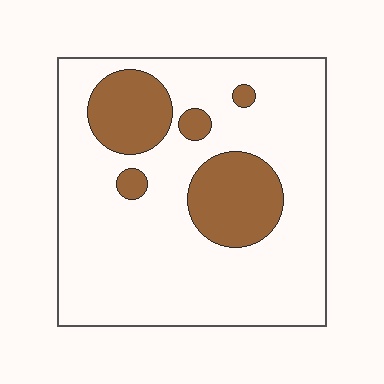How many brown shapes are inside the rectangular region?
5.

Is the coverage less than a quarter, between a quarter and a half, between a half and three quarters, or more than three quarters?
Less than a quarter.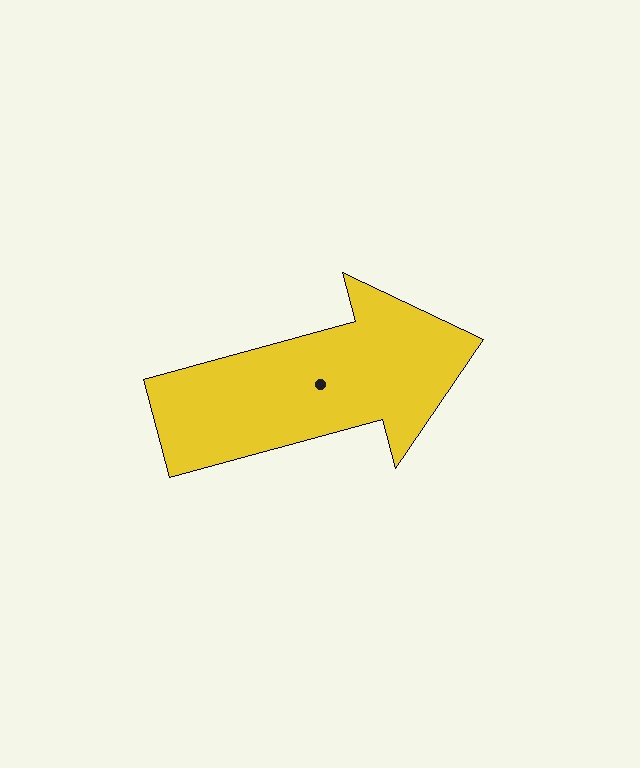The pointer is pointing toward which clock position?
Roughly 2 o'clock.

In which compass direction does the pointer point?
East.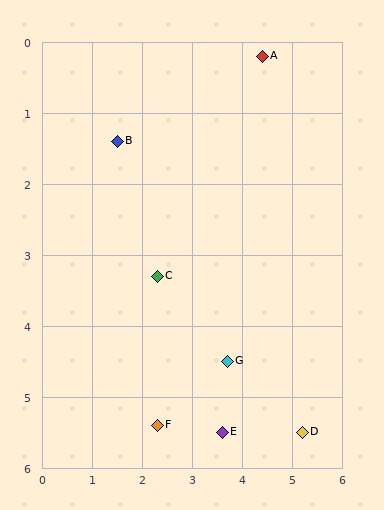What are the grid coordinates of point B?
Point B is at approximately (1.5, 1.4).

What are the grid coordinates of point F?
Point F is at approximately (2.3, 5.4).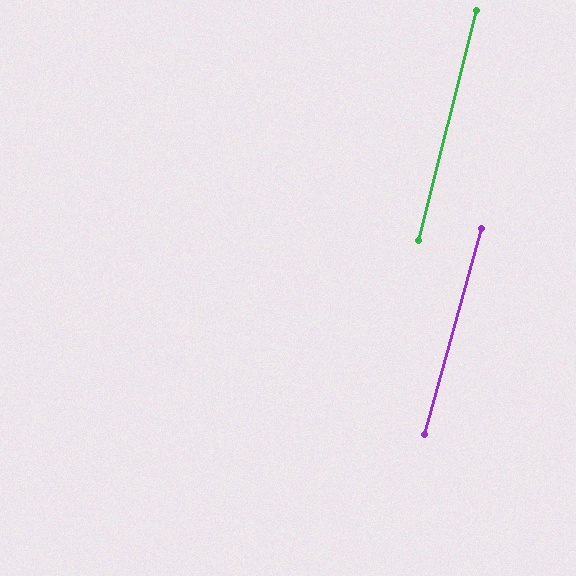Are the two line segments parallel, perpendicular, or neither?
Parallel — their directions differ by only 1.3°.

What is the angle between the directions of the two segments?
Approximately 1 degree.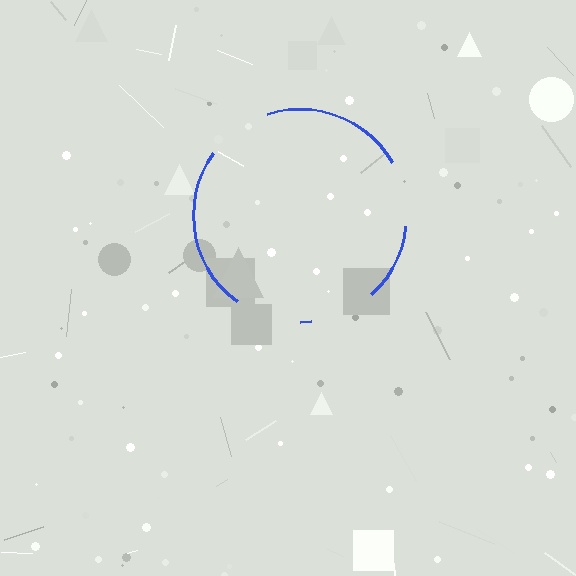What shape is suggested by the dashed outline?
The dashed outline suggests a circle.